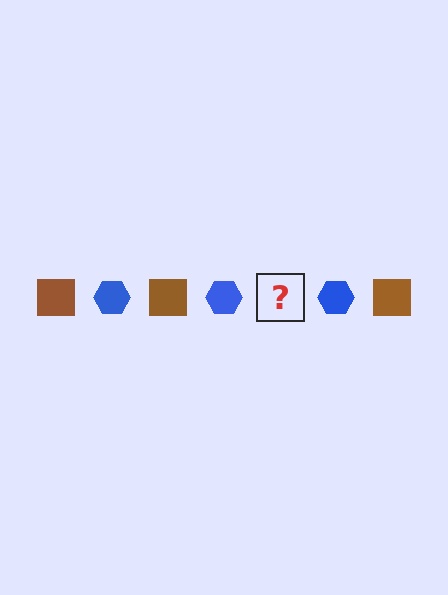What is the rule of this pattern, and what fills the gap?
The rule is that the pattern alternates between brown square and blue hexagon. The gap should be filled with a brown square.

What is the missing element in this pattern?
The missing element is a brown square.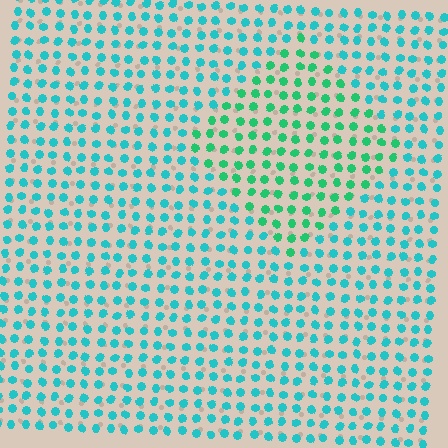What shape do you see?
I see a diamond.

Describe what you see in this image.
The image is filled with small cyan elements in a uniform arrangement. A diamond-shaped region is visible where the elements are tinted to a slightly different hue, forming a subtle color boundary.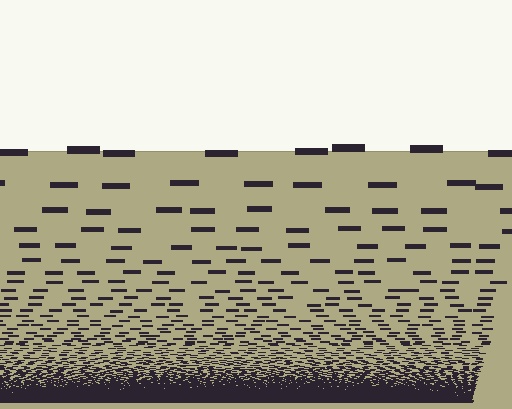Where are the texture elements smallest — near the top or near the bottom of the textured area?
Near the bottom.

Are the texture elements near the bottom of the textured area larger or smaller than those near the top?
Smaller. The gradient is inverted — elements near the bottom are smaller and denser.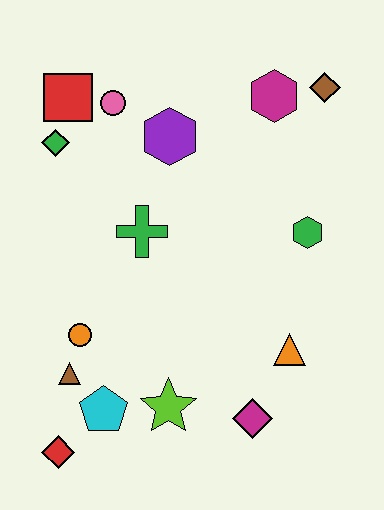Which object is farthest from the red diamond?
The brown diamond is farthest from the red diamond.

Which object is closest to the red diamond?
The cyan pentagon is closest to the red diamond.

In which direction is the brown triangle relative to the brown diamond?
The brown triangle is below the brown diamond.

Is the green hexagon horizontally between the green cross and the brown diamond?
Yes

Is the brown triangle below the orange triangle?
Yes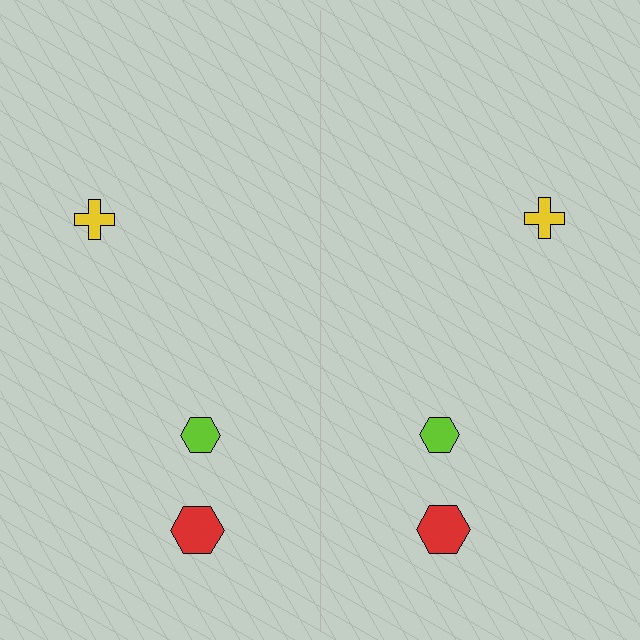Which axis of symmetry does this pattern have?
The pattern has a vertical axis of symmetry running through the center of the image.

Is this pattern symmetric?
Yes, this pattern has bilateral (reflection) symmetry.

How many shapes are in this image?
There are 6 shapes in this image.